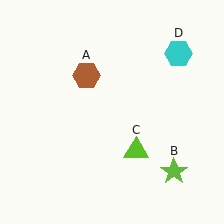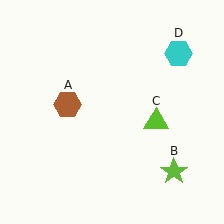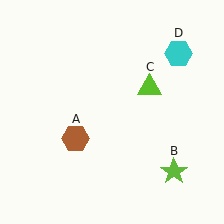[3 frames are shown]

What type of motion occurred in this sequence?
The brown hexagon (object A), lime triangle (object C) rotated counterclockwise around the center of the scene.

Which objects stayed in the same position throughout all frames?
Lime star (object B) and cyan hexagon (object D) remained stationary.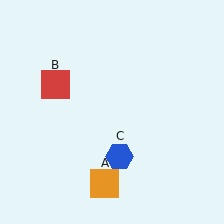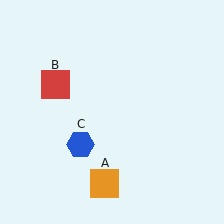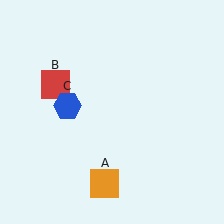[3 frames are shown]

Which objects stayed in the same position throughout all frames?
Orange square (object A) and red square (object B) remained stationary.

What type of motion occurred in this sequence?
The blue hexagon (object C) rotated clockwise around the center of the scene.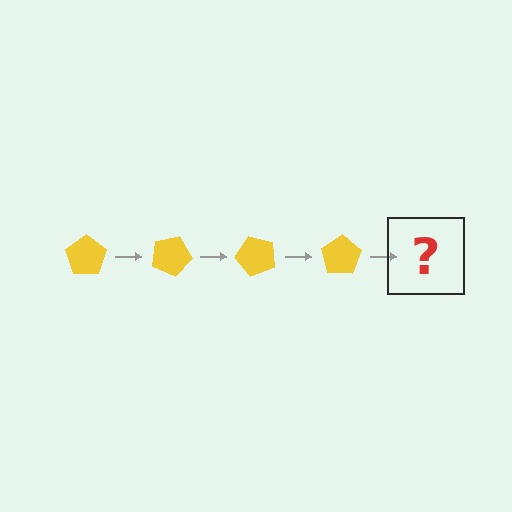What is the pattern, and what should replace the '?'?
The pattern is that the pentagon rotates 25 degrees each step. The '?' should be a yellow pentagon rotated 100 degrees.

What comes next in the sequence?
The next element should be a yellow pentagon rotated 100 degrees.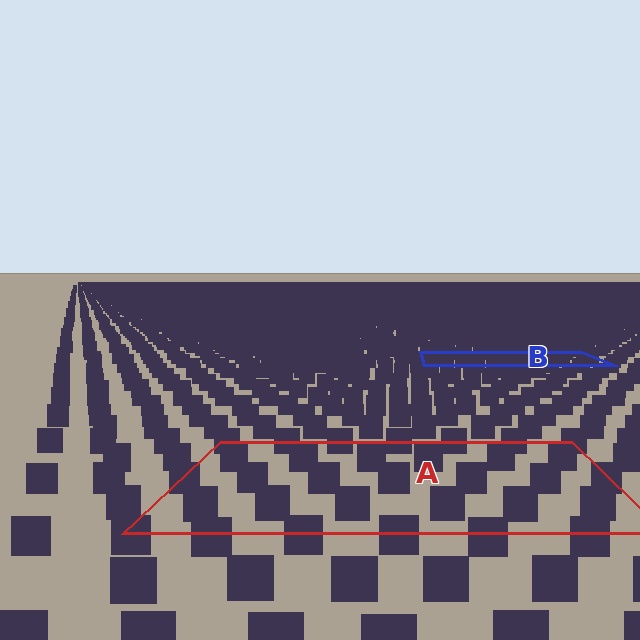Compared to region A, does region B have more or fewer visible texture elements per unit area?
Region B has more texture elements per unit area — they are packed more densely because it is farther away.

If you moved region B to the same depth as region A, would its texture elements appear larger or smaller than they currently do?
They would appear larger. At a closer depth, the same texture elements are projected at a bigger on-screen size.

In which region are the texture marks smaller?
The texture marks are smaller in region B, because it is farther away.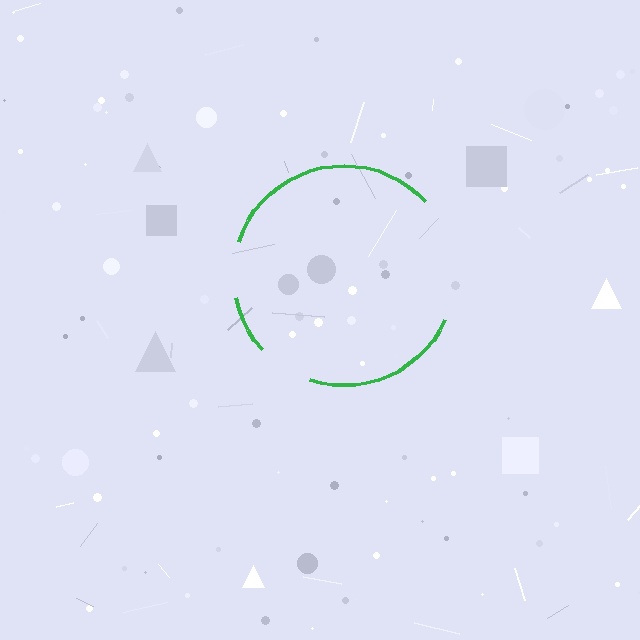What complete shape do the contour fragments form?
The contour fragments form a circle.